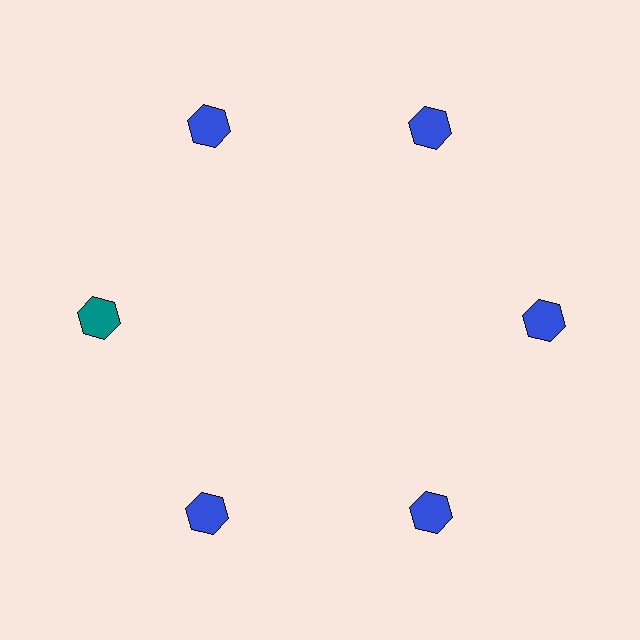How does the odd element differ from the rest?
It has a different color: teal instead of blue.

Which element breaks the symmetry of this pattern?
The teal hexagon at roughly the 9 o'clock position breaks the symmetry. All other shapes are blue hexagons.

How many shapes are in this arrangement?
There are 6 shapes arranged in a ring pattern.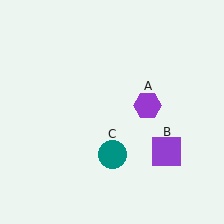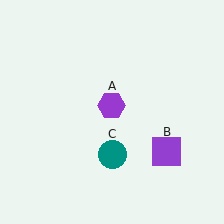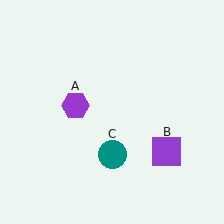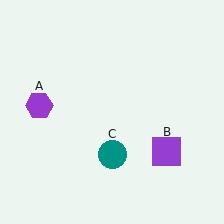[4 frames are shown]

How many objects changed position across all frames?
1 object changed position: purple hexagon (object A).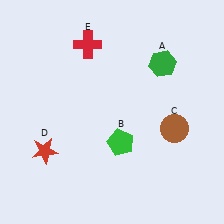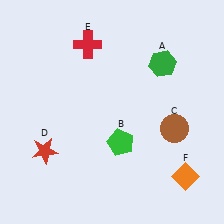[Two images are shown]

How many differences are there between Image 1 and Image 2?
There is 1 difference between the two images.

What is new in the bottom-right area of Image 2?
An orange diamond (F) was added in the bottom-right area of Image 2.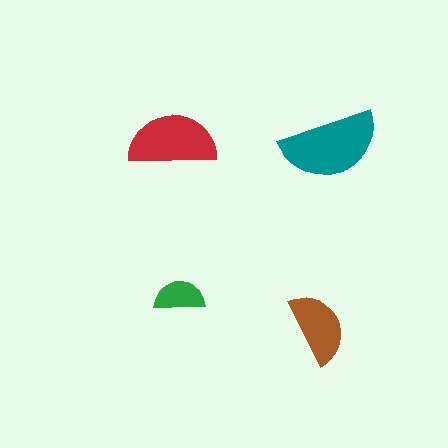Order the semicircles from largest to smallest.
the teal one, the red one, the brown one, the green one.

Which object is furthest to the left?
The red semicircle is leftmost.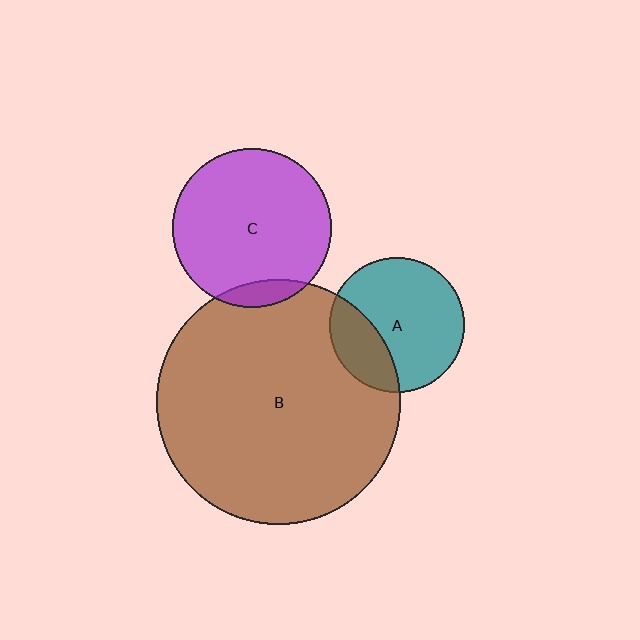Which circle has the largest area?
Circle B (brown).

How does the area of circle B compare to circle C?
Approximately 2.4 times.